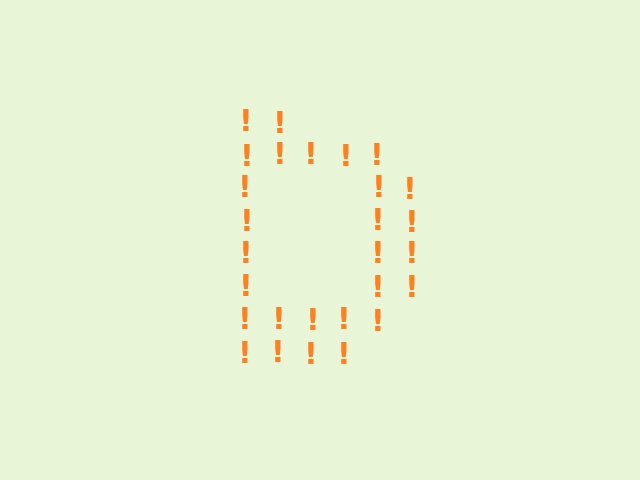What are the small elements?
The small elements are exclamation marks.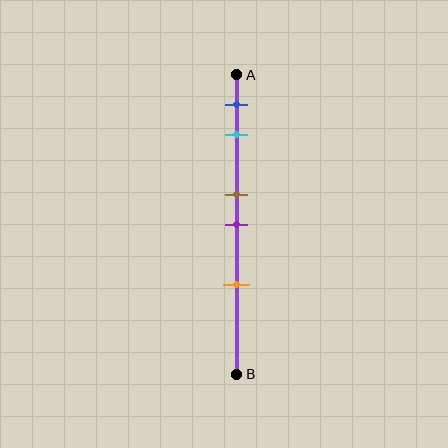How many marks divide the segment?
There are 5 marks dividing the segment.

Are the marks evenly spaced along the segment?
No, the marks are not evenly spaced.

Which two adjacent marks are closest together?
The brown and purple marks are the closest adjacent pair.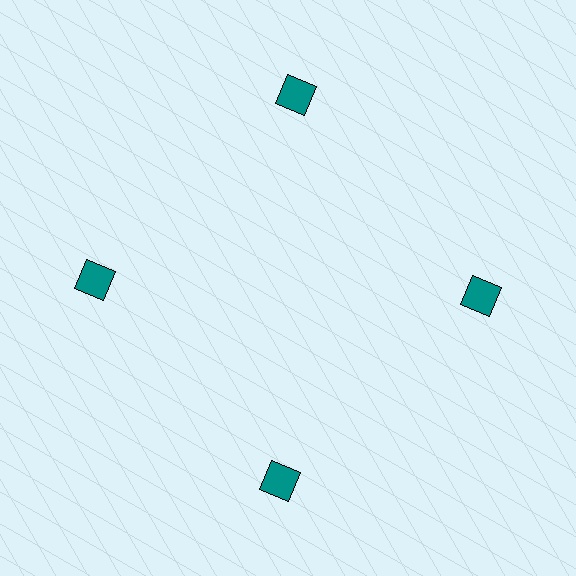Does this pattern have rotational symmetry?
Yes, this pattern has 4-fold rotational symmetry. It looks the same after rotating 90 degrees around the center.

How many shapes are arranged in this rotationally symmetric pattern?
There are 4 shapes, arranged in 4 groups of 1.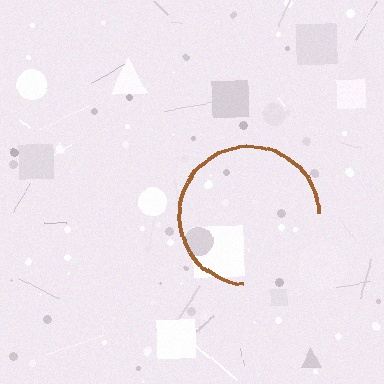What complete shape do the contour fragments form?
The contour fragments form a circle.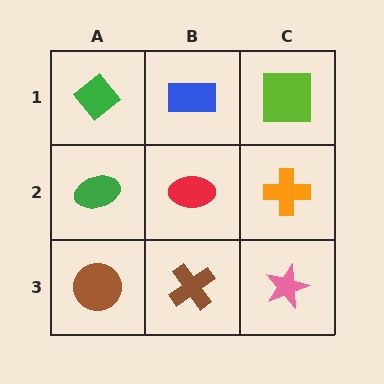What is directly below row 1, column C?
An orange cross.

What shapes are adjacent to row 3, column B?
A red ellipse (row 2, column B), a brown circle (row 3, column A), a pink star (row 3, column C).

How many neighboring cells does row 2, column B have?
4.